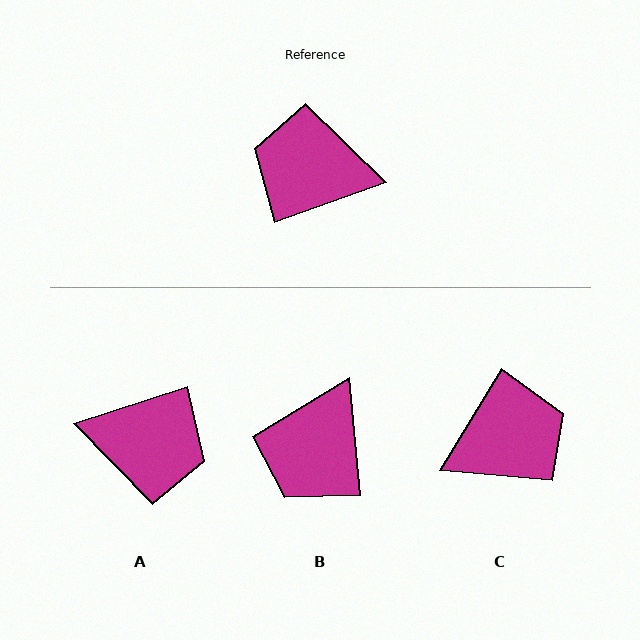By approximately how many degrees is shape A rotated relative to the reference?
Approximately 178 degrees counter-clockwise.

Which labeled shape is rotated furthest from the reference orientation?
A, about 178 degrees away.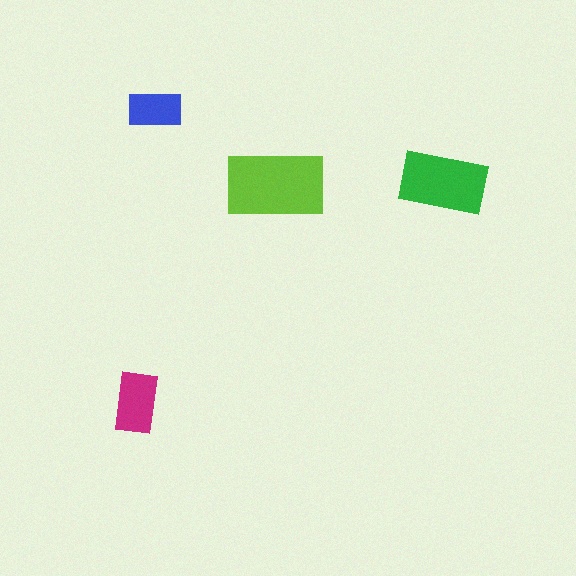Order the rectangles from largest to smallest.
the lime one, the green one, the magenta one, the blue one.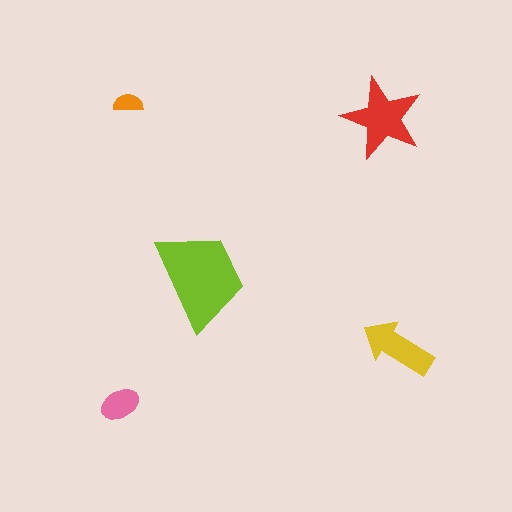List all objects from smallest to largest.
The orange semicircle, the pink ellipse, the yellow arrow, the red star, the lime trapezoid.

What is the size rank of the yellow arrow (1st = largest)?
3rd.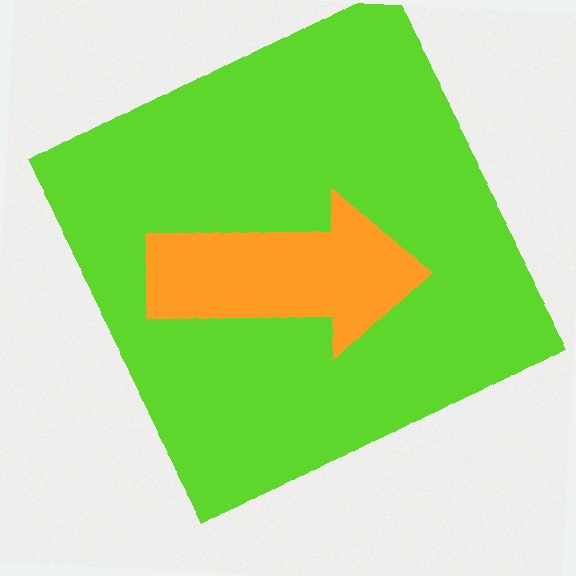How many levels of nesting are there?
2.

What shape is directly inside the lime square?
The orange arrow.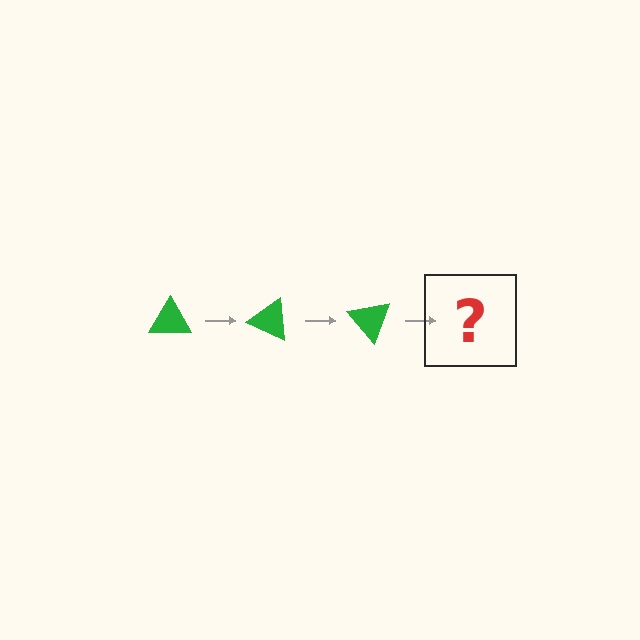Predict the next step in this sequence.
The next step is a green triangle rotated 75 degrees.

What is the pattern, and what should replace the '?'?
The pattern is that the triangle rotates 25 degrees each step. The '?' should be a green triangle rotated 75 degrees.